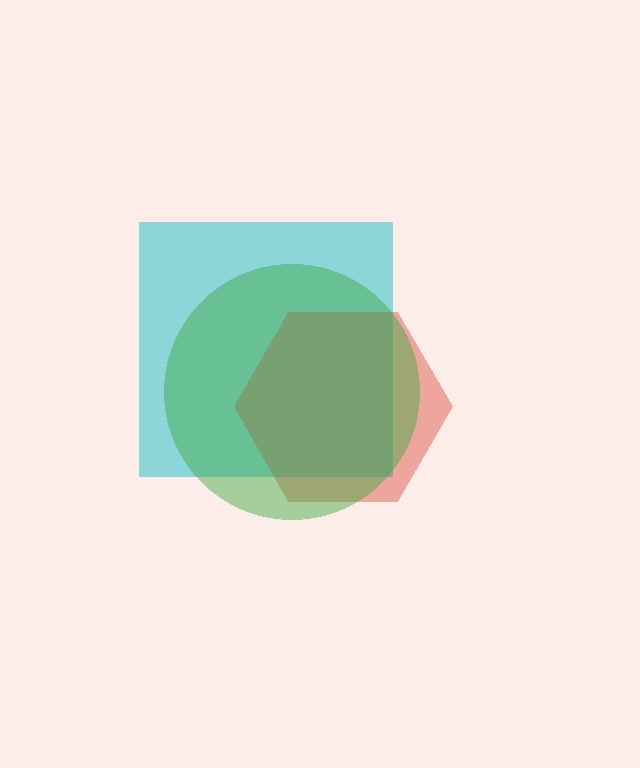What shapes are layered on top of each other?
The layered shapes are: a cyan square, a red hexagon, a green circle.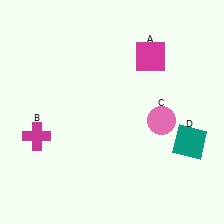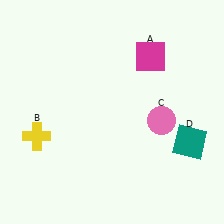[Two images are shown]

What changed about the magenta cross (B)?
In Image 1, B is magenta. In Image 2, it changed to yellow.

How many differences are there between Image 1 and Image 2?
There is 1 difference between the two images.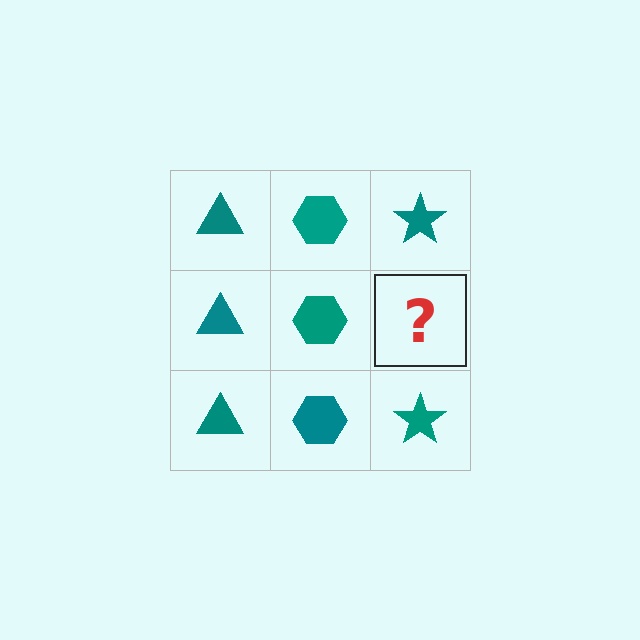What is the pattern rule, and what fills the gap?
The rule is that each column has a consistent shape. The gap should be filled with a teal star.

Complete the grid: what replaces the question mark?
The question mark should be replaced with a teal star.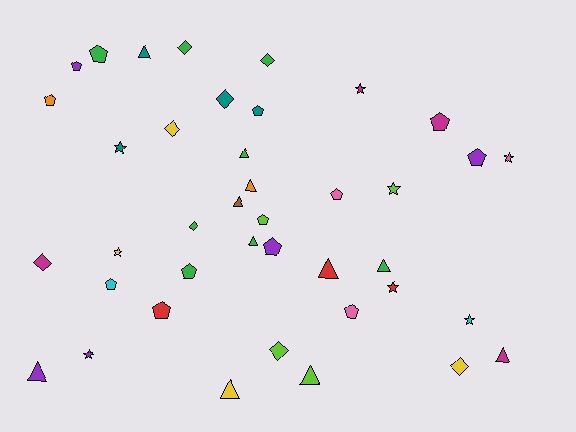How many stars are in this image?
There are 8 stars.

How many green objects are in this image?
There are 8 green objects.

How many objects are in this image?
There are 40 objects.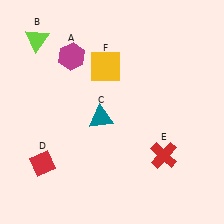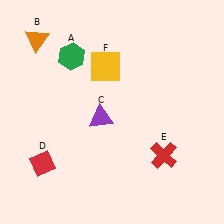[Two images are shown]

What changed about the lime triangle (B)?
In Image 1, B is lime. In Image 2, it changed to orange.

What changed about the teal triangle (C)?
In Image 1, C is teal. In Image 2, it changed to purple.